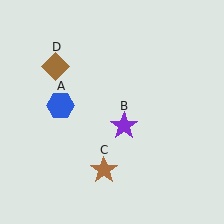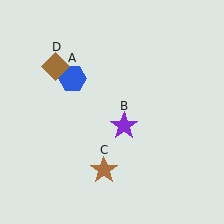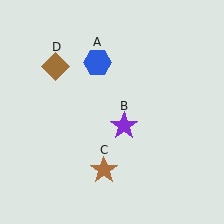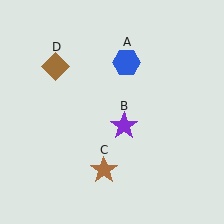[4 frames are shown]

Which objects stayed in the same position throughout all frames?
Purple star (object B) and brown star (object C) and brown diamond (object D) remained stationary.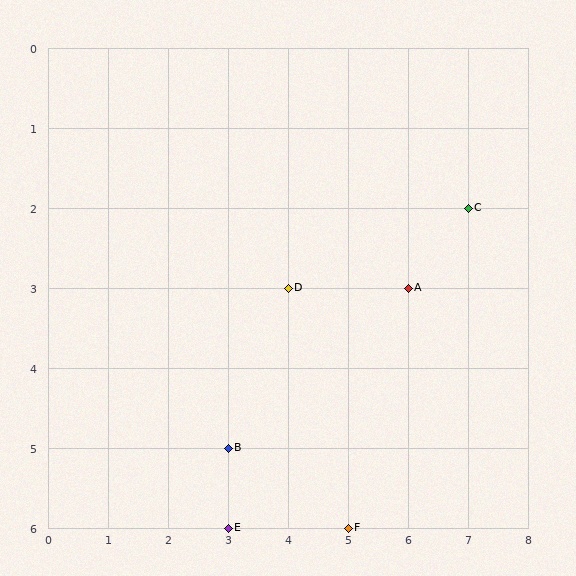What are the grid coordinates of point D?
Point D is at grid coordinates (4, 3).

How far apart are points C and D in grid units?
Points C and D are 3 columns and 1 row apart (about 3.2 grid units diagonally).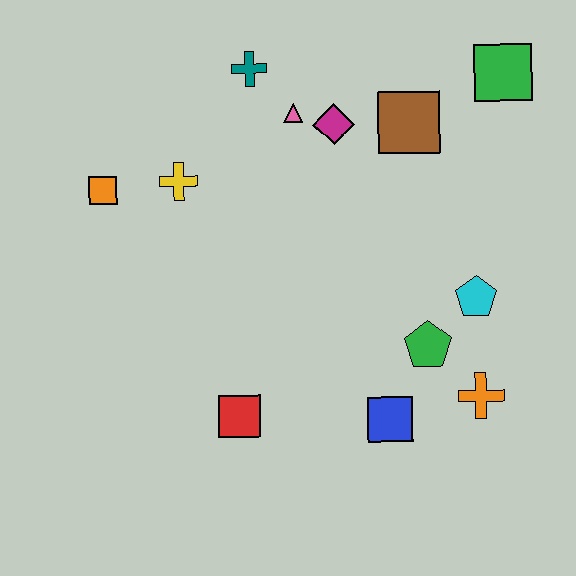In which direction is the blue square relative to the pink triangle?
The blue square is below the pink triangle.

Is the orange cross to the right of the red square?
Yes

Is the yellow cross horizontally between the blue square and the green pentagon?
No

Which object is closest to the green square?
The brown square is closest to the green square.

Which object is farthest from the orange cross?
The orange square is farthest from the orange cross.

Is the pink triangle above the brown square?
Yes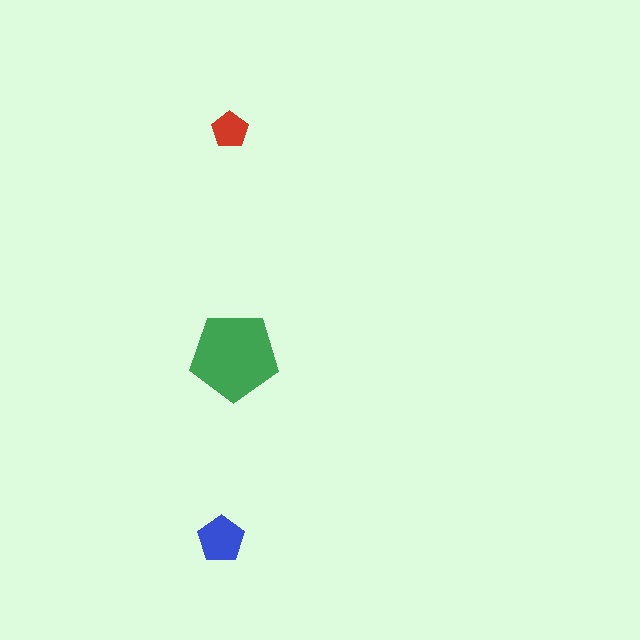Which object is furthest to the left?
The blue pentagon is leftmost.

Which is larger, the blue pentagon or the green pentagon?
The green one.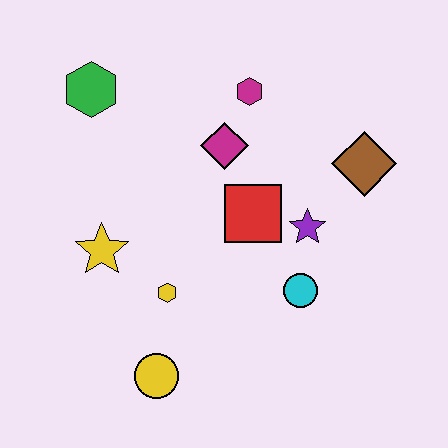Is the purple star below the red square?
Yes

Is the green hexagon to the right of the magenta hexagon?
No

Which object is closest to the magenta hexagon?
The magenta diamond is closest to the magenta hexagon.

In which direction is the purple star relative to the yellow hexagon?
The purple star is to the right of the yellow hexagon.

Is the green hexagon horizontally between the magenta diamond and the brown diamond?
No